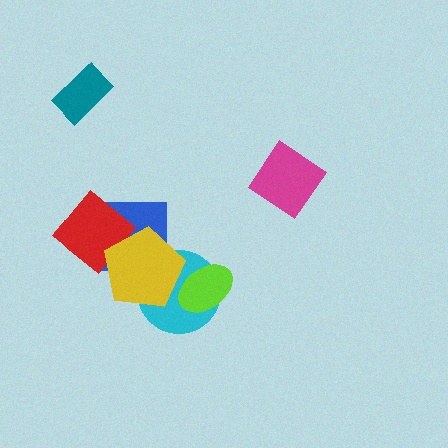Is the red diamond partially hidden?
Yes, it is partially covered by another shape.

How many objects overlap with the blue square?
2 objects overlap with the blue square.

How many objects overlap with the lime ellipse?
2 objects overlap with the lime ellipse.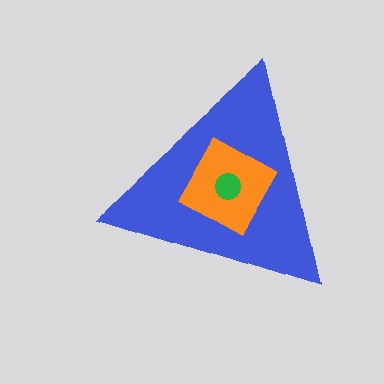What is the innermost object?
The green circle.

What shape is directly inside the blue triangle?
The orange diamond.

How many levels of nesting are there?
3.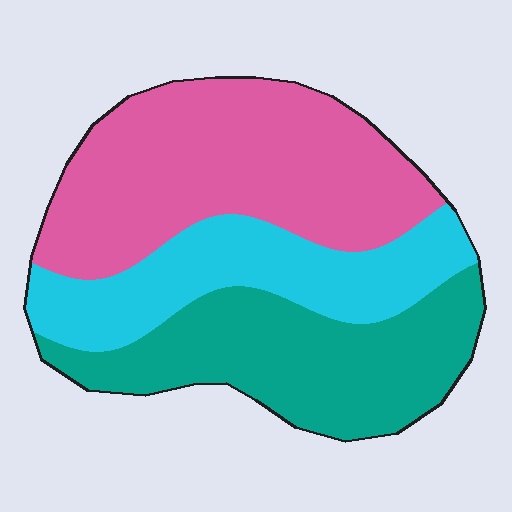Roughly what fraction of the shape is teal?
Teal takes up about one third (1/3) of the shape.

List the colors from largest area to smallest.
From largest to smallest: pink, teal, cyan.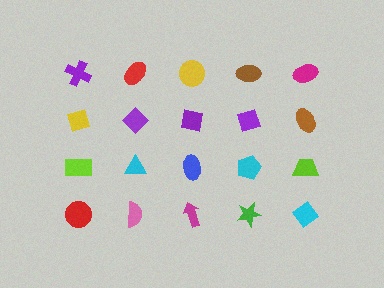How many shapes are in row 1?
5 shapes.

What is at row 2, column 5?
A brown ellipse.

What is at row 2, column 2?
A purple diamond.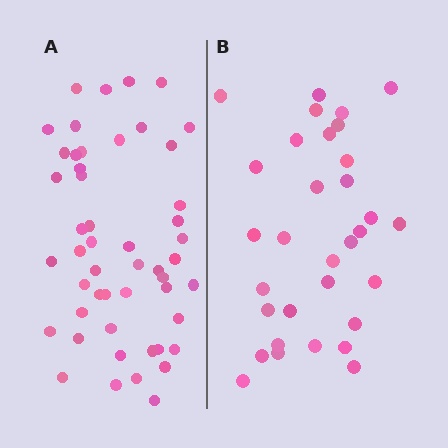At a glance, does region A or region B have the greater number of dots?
Region A (the left region) has more dots.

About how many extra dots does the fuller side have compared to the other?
Region A has approximately 20 more dots than region B.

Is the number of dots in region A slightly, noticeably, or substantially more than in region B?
Region A has substantially more. The ratio is roughly 1.6 to 1.